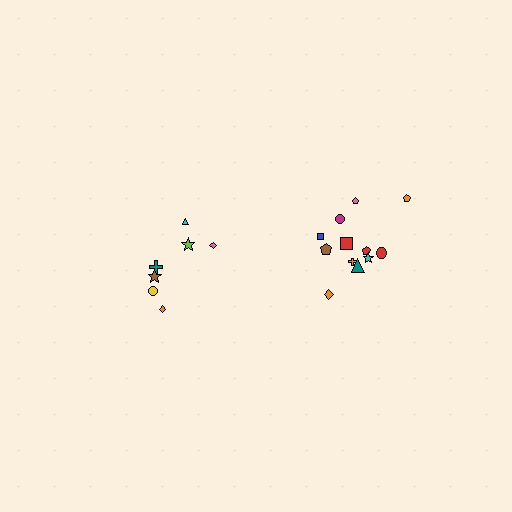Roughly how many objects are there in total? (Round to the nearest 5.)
Roughly 20 objects in total.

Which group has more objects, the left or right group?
The right group.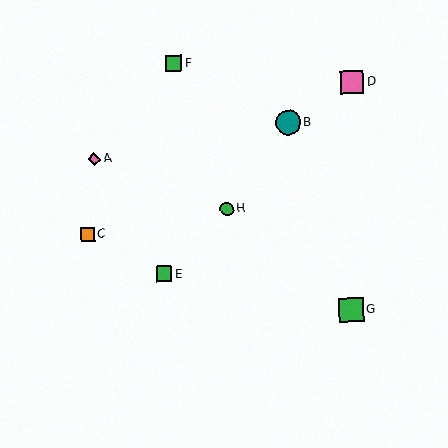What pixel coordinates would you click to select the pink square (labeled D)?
Click at (352, 82) to select the pink square D.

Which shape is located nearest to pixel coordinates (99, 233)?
The orange square (labeled C) at (88, 234) is nearest to that location.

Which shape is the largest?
The teal circle (labeled B) is the largest.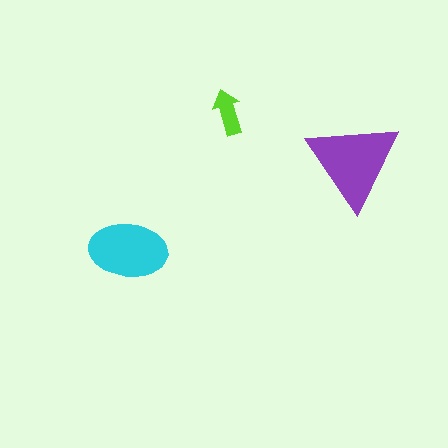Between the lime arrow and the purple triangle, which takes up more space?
The purple triangle.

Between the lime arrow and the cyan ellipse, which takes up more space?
The cyan ellipse.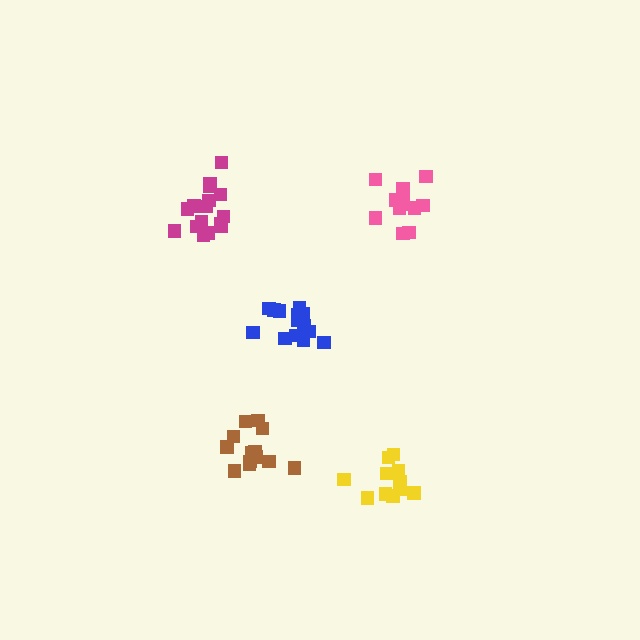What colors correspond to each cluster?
The clusters are colored: pink, brown, yellow, magenta, blue.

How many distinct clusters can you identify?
There are 5 distinct clusters.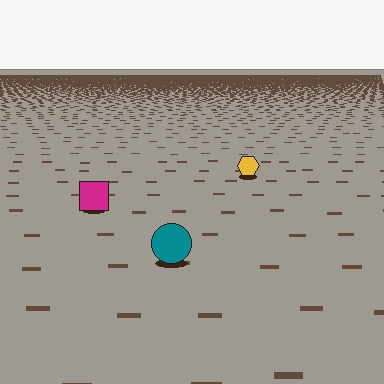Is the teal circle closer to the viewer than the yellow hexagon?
Yes. The teal circle is closer — you can tell from the texture gradient: the ground texture is coarser near it.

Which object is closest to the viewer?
The teal circle is closest. The texture marks near it are larger and more spread out.